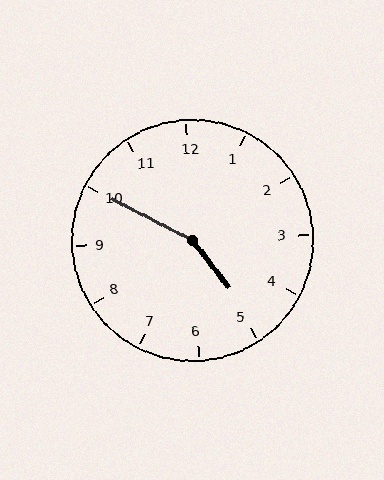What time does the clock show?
4:50.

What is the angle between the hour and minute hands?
Approximately 155 degrees.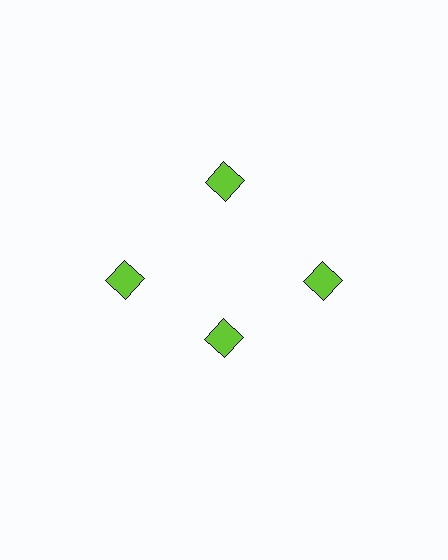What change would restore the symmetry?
The symmetry would be restored by moving it outward, back onto the ring so that all 4 diamonds sit at equal angles and equal distance from the center.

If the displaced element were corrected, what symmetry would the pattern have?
It would have 4-fold rotational symmetry — the pattern would map onto itself every 90 degrees.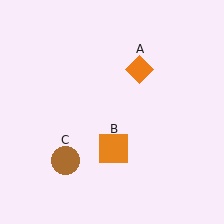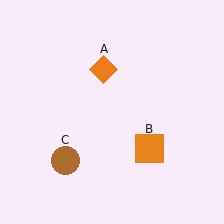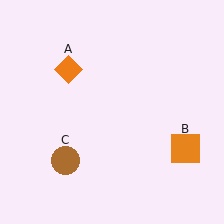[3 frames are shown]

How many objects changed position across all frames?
2 objects changed position: orange diamond (object A), orange square (object B).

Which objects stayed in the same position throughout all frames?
Brown circle (object C) remained stationary.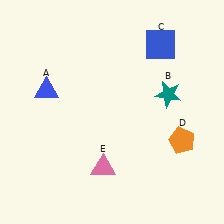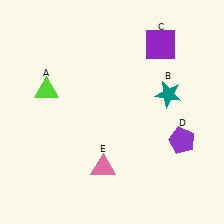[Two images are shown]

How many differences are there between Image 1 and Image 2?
There are 3 differences between the two images.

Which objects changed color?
A changed from blue to lime. C changed from blue to purple. D changed from orange to purple.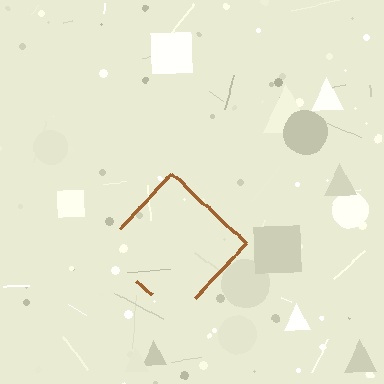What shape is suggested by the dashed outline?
The dashed outline suggests a diamond.